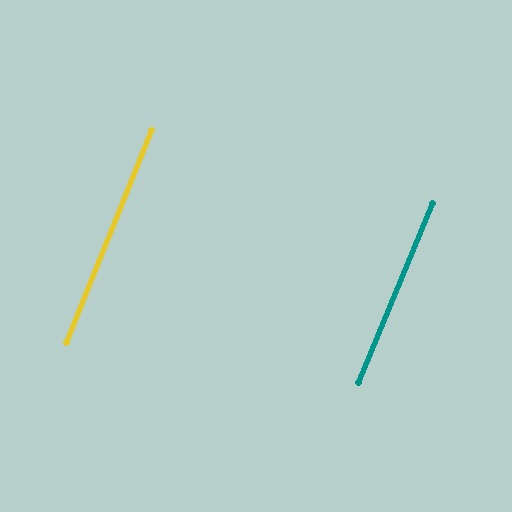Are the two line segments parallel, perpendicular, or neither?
Parallel — their directions differ by only 0.5°.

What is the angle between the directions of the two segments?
Approximately 1 degree.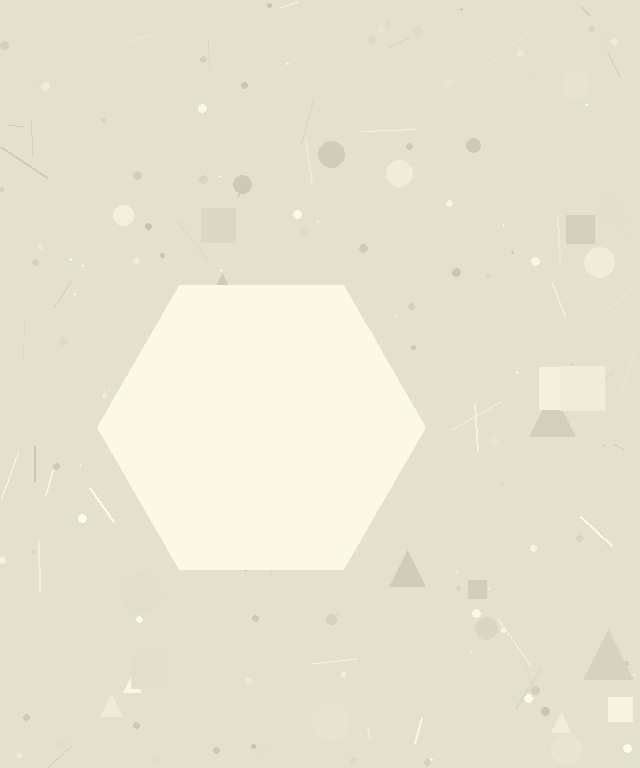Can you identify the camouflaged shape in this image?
The camouflaged shape is a hexagon.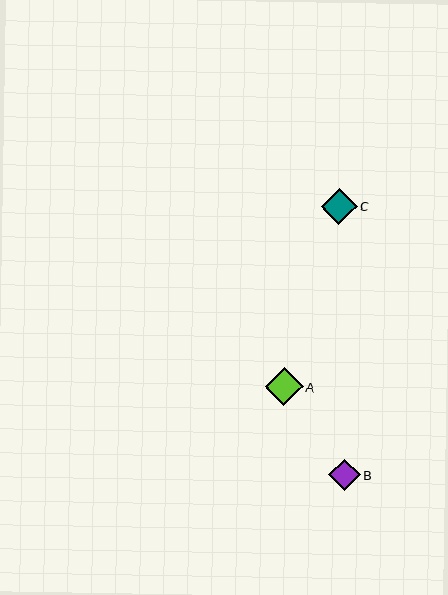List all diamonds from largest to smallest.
From largest to smallest: A, C, B.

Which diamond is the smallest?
Diamond B is the smallest with a size of approximately 32 pixels.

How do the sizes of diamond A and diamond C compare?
Diamond A and diamond C are approximately the same size.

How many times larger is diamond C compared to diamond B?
Diamond C is approximately 1.2 times the size of diamond B.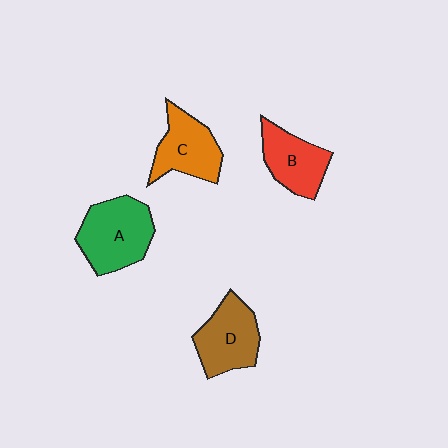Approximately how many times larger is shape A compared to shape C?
Approximately 1.3 times.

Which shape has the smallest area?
Shape B (red).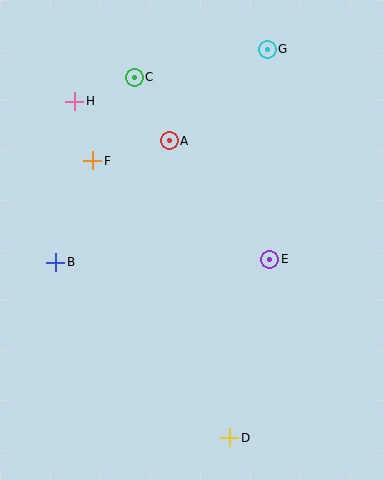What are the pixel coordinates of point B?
Point B is at (56, 262).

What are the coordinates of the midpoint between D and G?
The midpoint between D and G is at (248, 244).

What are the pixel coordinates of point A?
Point A is at (169, 141).